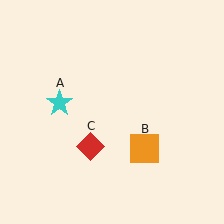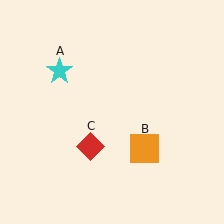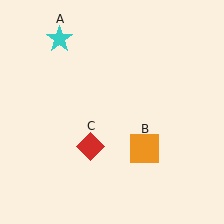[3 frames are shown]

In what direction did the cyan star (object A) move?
The cyan star (object A) moved up.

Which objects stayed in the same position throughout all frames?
Orange square (object B) and red diamond (object C) remained stationary.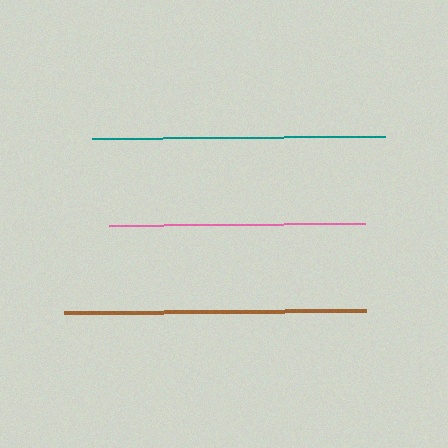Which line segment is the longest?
The brown line is the longest at approximately 302 pixels.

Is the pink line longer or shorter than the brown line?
The brown line is longer than the pink line.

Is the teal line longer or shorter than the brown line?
The brown line is longer than the teal line.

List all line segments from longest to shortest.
From longest to shortest: brown, teal, pink.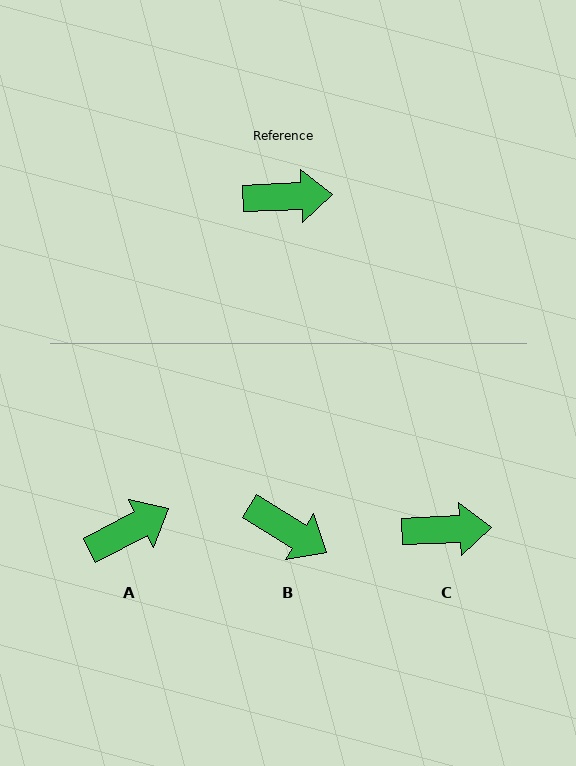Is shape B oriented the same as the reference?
No, it is off by about 34 degrees.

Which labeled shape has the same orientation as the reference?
C.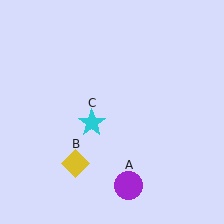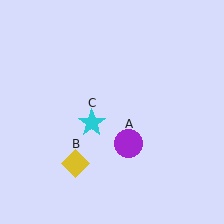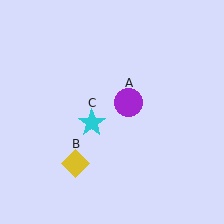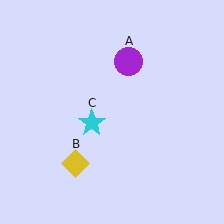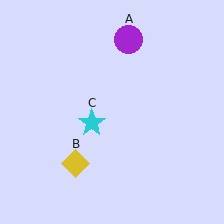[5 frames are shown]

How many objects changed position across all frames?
1 object changed position: purple circle (object A).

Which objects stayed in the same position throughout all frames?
Yellow diamond (object B) and cyan star (object C) remained stationary.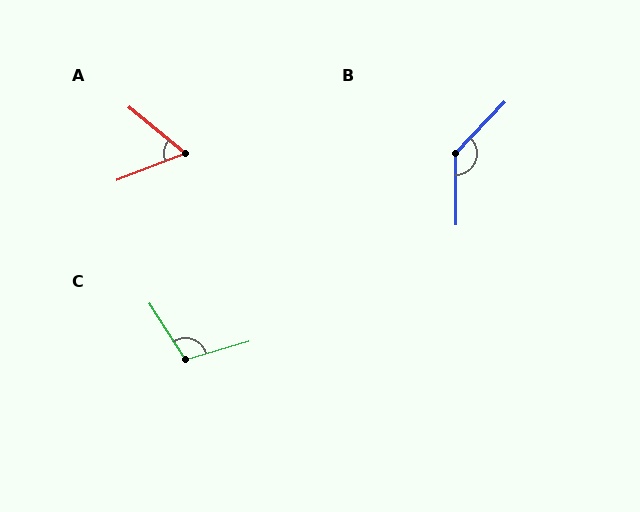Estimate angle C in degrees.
Approximately 107 degrees.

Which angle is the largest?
B, at approximately 136 degrees.